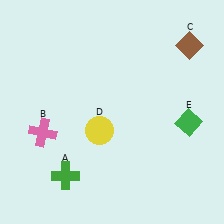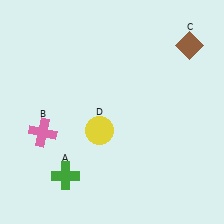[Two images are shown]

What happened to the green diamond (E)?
The green diamond (E) was removed in Image 2. It was in the bottom-right area of Image 1.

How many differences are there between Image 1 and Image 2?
There is 1 difference between the two images.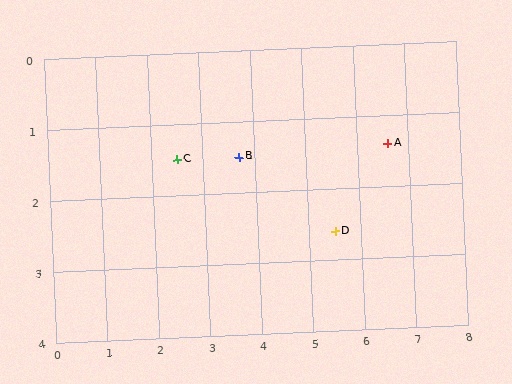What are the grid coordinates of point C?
Point C is at approximately (2.5, 1.5).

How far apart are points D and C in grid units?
Points D and C are about 3.2 grid units apart.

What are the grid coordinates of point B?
Point B is at approximately (3.7, 1.5).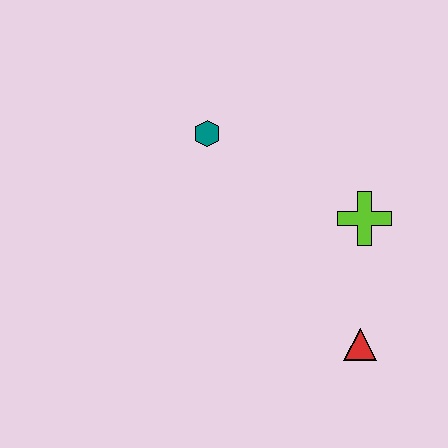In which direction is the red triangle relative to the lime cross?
The red triangle is below the lime cross.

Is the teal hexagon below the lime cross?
No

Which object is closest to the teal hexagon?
The lime cross is closest to the teal hexagon.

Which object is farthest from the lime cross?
The teal hexagon is farthest from the lime cross.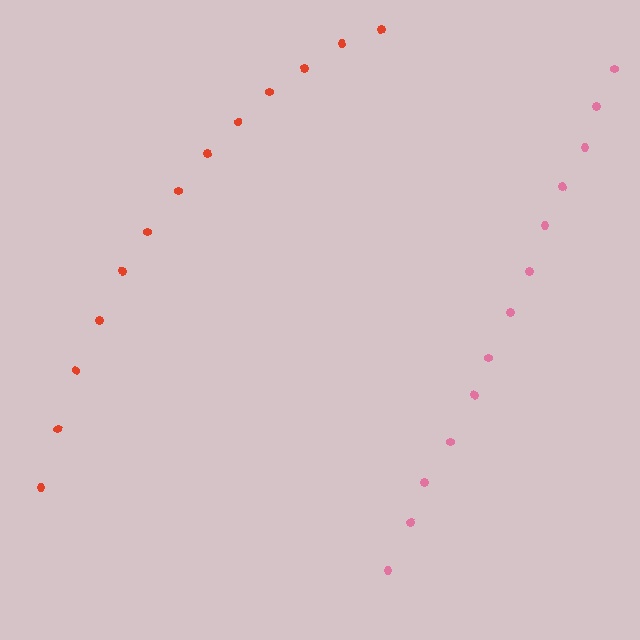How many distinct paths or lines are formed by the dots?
There are 2 distinct paths.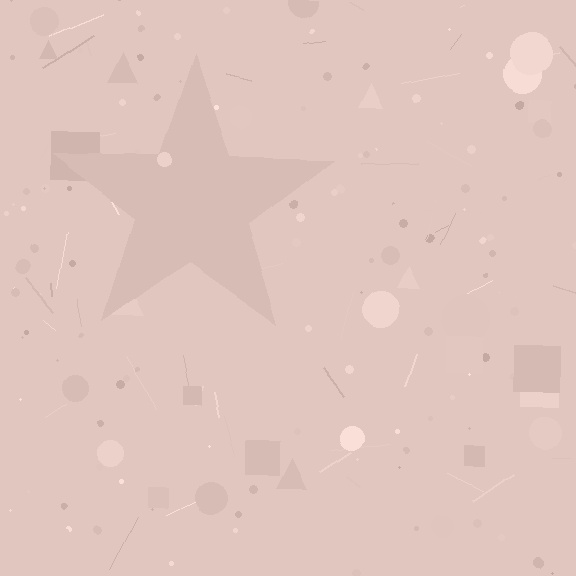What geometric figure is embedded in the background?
A star is embedded in the background.